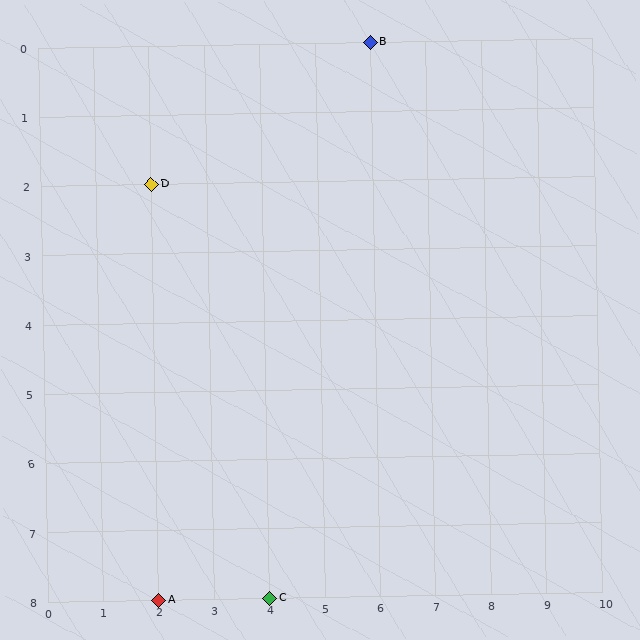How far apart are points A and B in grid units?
Points A and B are 4 columns and 8 rows apart (about 8.9 grid units diagonally).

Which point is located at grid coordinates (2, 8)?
Point A is at (2, 8).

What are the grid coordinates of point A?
Point A is at grid coordinates (2, 8).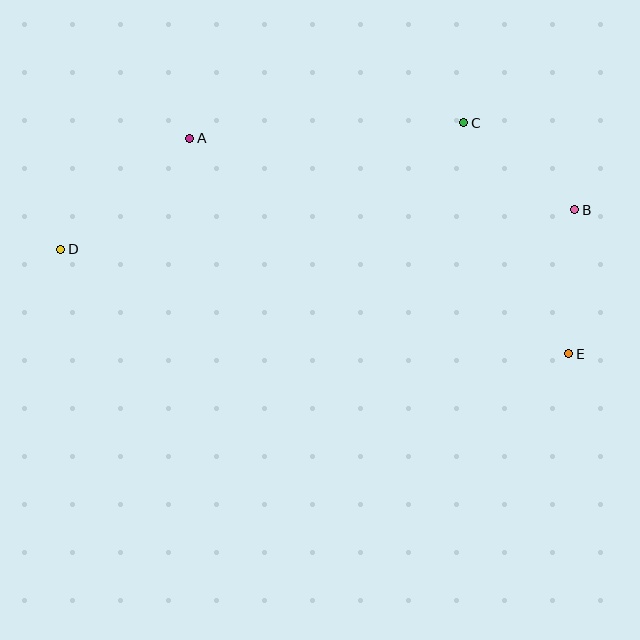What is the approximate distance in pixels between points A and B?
The distance between A and B is approximately 392 pixels.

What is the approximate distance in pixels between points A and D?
The distance between A and D is approximately 170 pixels.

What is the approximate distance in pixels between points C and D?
The distance between C and D is approximately 423 pixels.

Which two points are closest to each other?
Points B and C are closest to each other.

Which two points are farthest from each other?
Points D and E are farthest from each other.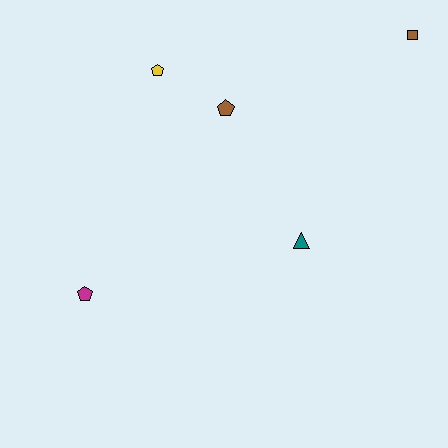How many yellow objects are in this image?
There is 1 yellow object.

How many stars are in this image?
There are no stars.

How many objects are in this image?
There are 5 objects.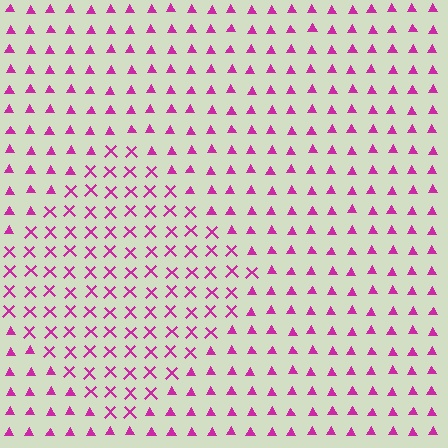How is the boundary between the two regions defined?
The boundary is defined by a change in element shape: X marks inside vs. triangles outside. All elements share the same color and spacing.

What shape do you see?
I see a diamond.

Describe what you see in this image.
The image is filled with small magenta elements arranged in a uniform grid. A diamond-shaped region contains X marks, while the surrounding area contains triangles. The boundary is defined purely by the change in element shape.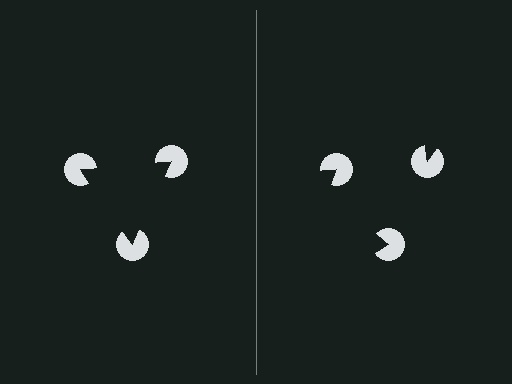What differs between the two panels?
The pac-man discs are positioned identically on both sides; only the wedge orientations differ. On the left they align to a triangle; on the right they are misaligned.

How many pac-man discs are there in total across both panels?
6 — 3 on each side.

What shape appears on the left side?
An illusory triangle.